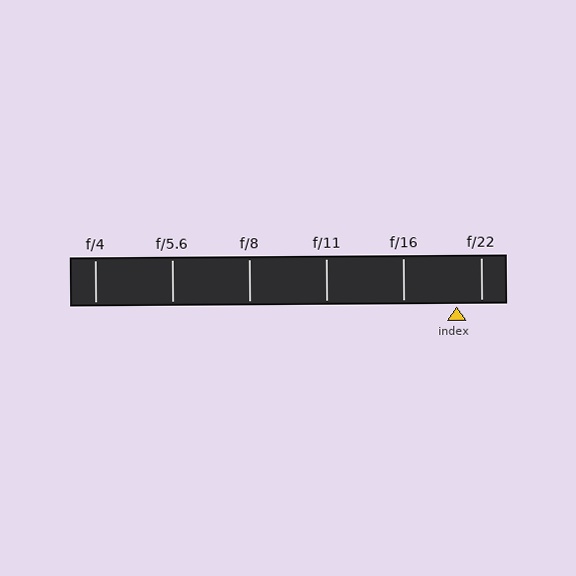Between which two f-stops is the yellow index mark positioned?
The index mark is between f/16 and f/22.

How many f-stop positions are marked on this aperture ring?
There are 6 f-stop positions marked.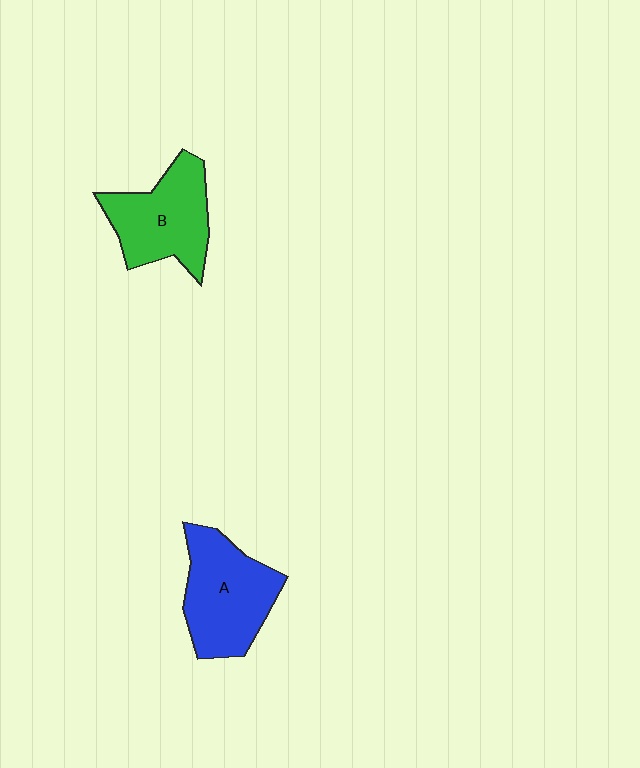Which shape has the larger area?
Shape A (blue).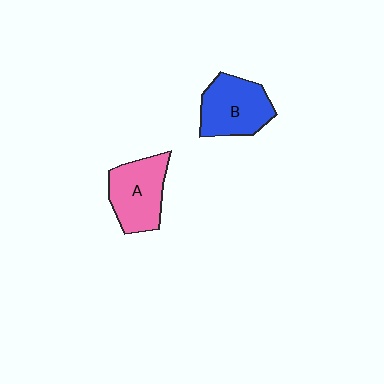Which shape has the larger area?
Shape B (blue).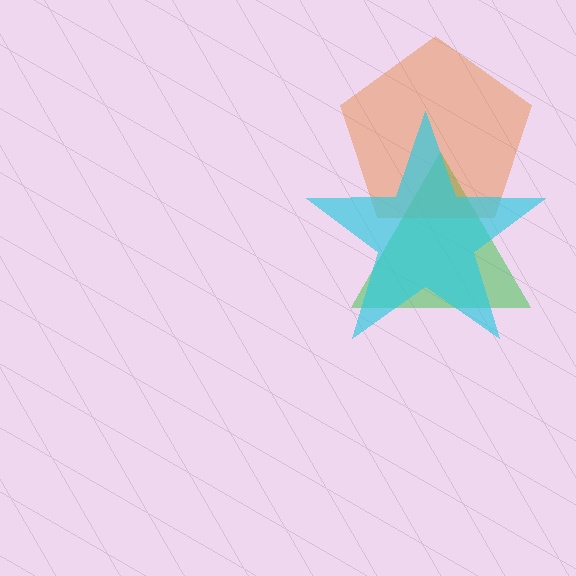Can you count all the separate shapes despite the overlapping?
Yes, there are 3 separate shapes.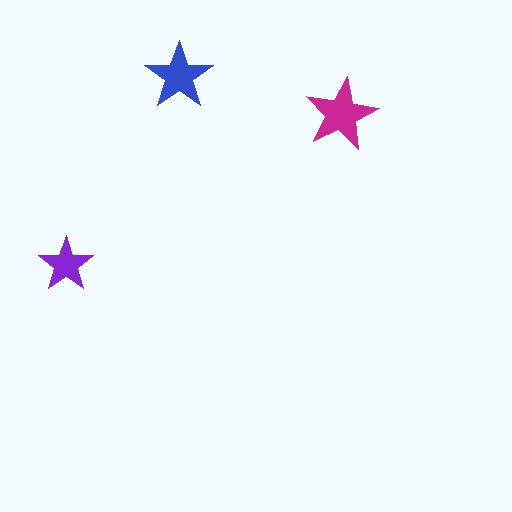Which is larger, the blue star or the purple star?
The blue one.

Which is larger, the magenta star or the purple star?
The magenta one.